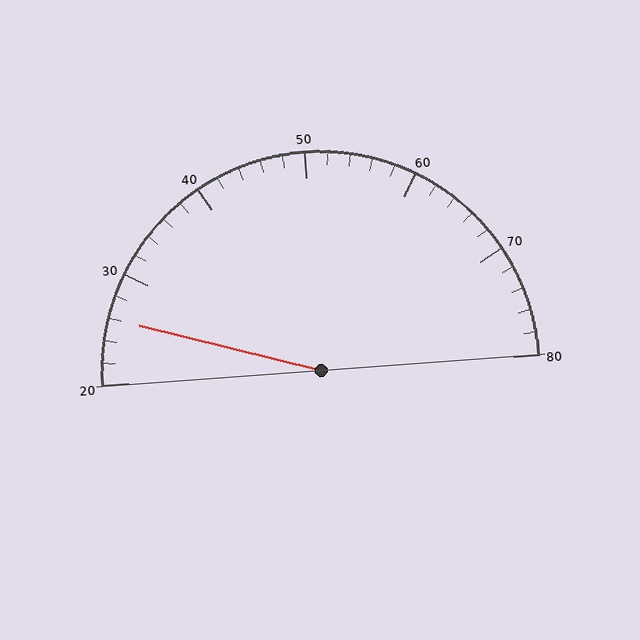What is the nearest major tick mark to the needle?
The nearest major tick mark is 30.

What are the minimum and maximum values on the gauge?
The gauge ranges from 20 to 80.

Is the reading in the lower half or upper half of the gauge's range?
The reading is in the lower half of the range (20 to 80).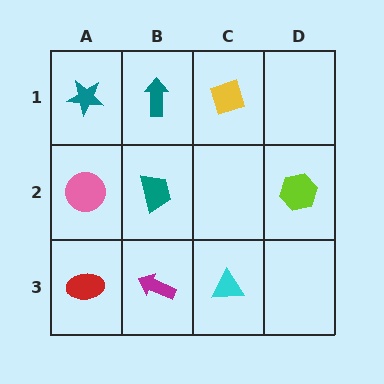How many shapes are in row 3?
3 shapes.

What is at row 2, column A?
A pink circle.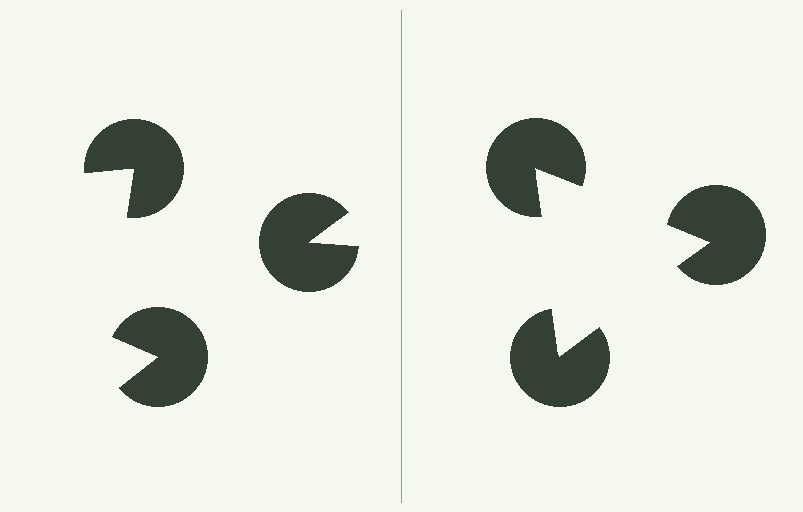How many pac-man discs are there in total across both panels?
6 — 3 on each side.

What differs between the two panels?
The pac-man discs are positioned identically on both sides; only the wedge orientations differ. On the right they align to a triangle; on the left they are misaligned.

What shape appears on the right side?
An illusory triangle.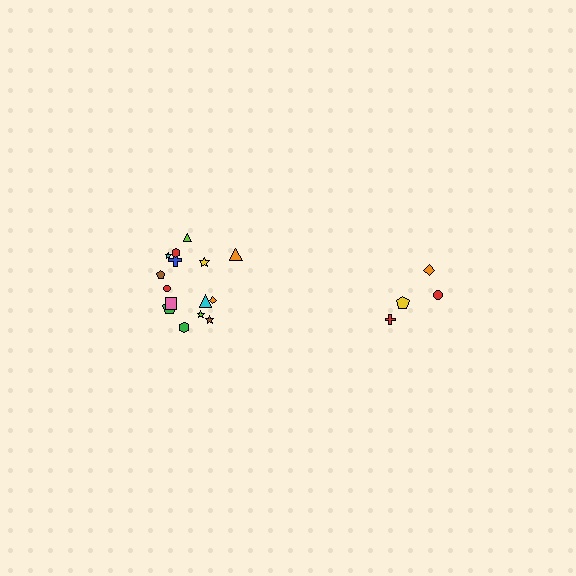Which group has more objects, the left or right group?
The left group.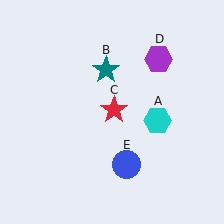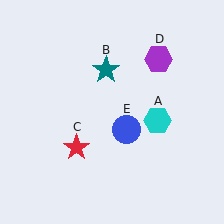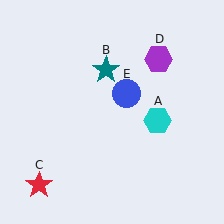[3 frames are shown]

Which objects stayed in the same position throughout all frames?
Cyan hexagon (object A) and teal star (object B) and purple hexagon (object D) remained stationary.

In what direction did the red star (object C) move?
The red star (object C) moved down and to the left.